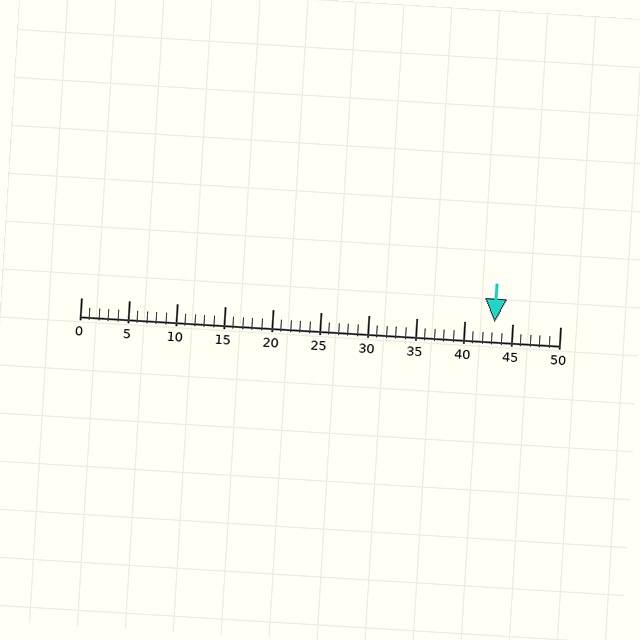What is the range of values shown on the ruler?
The ruler shows values from 0 to 50.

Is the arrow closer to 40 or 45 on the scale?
The arrow is closer to 45.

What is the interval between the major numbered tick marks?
The major tick marks are spaced 5 units apart.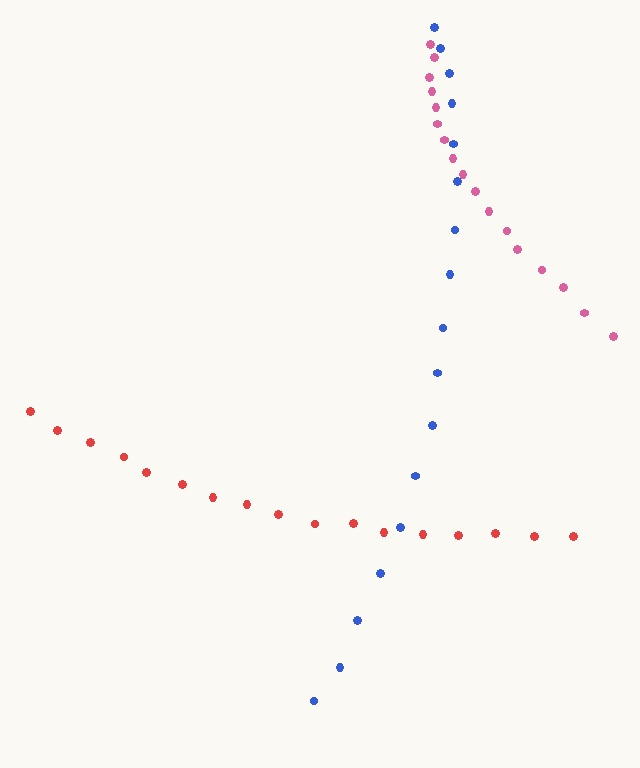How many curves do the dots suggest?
There are 3 distinct paths.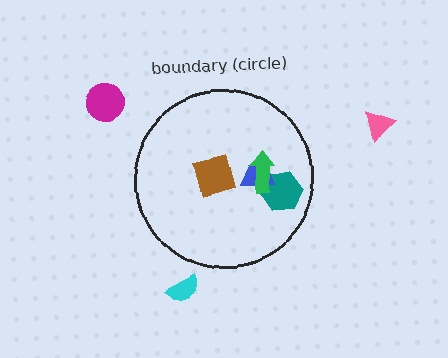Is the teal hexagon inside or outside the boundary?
Inside.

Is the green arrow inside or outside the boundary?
Inside.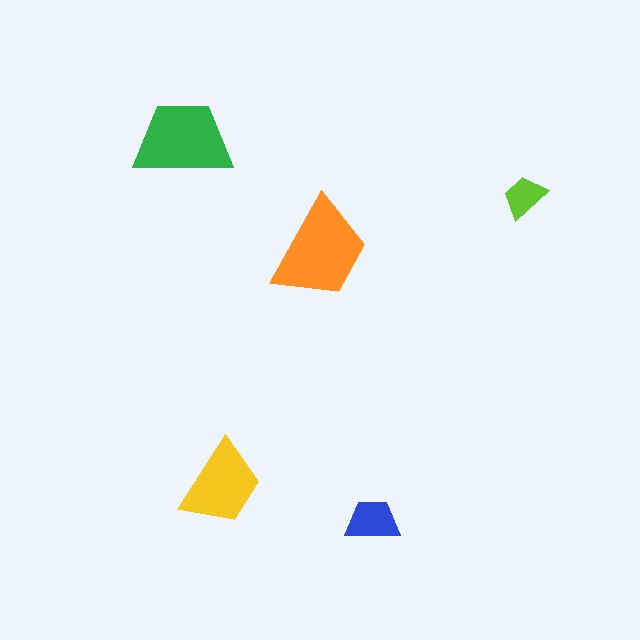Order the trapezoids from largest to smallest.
the orange one, the green one, the yellow one, the blue one, the lime one.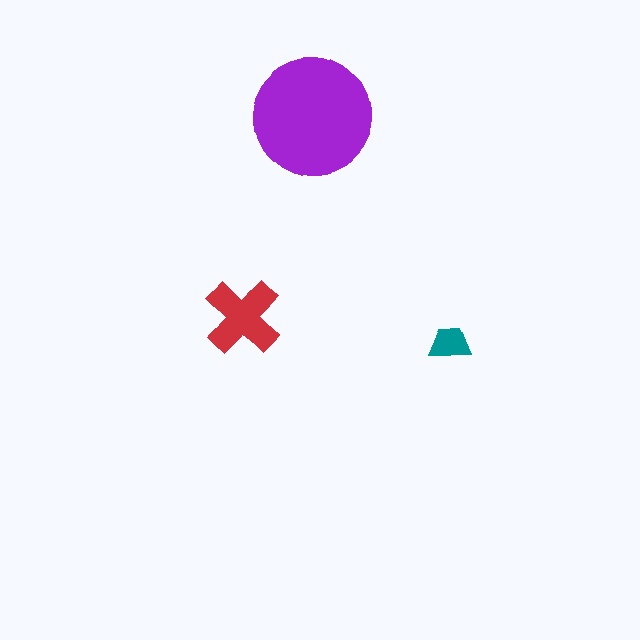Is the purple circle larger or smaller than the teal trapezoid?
Larger.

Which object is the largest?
The purple circle.